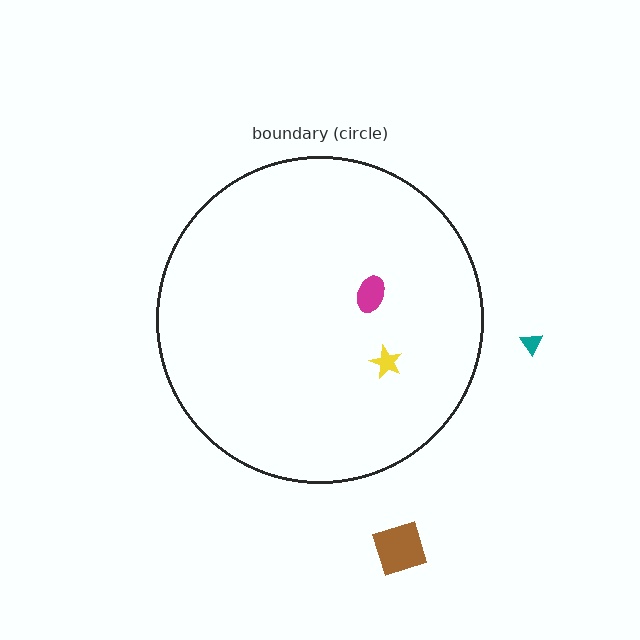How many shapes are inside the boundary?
2 inside, 2 outside.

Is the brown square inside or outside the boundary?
Outside.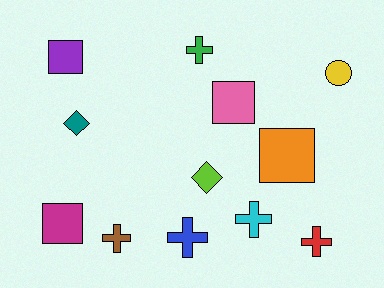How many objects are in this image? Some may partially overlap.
There are 12 objects.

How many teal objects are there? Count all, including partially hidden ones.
There is 1 teal object.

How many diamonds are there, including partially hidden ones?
There are 2 diamonds.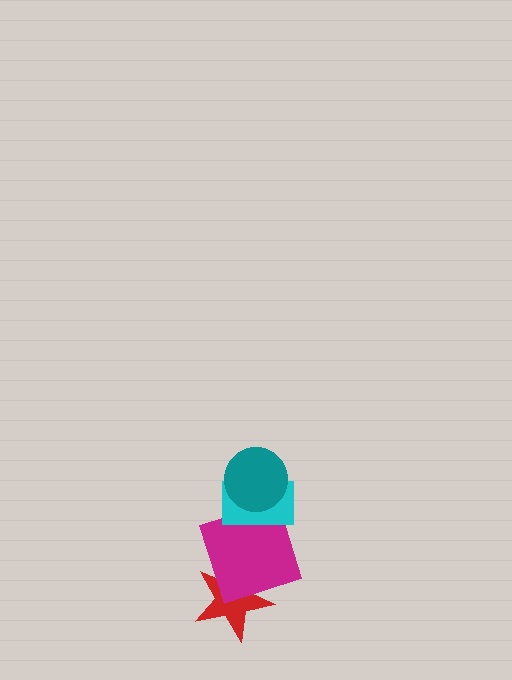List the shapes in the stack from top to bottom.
From top to bottom: the teal circle, the cyan rectangle, the magenta square, the red star.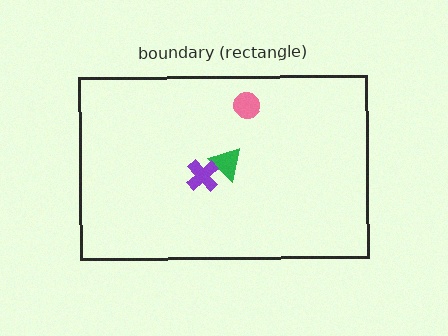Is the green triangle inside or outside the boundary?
Inside.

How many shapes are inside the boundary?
3 inside, 0 outside.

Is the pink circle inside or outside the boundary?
Inside.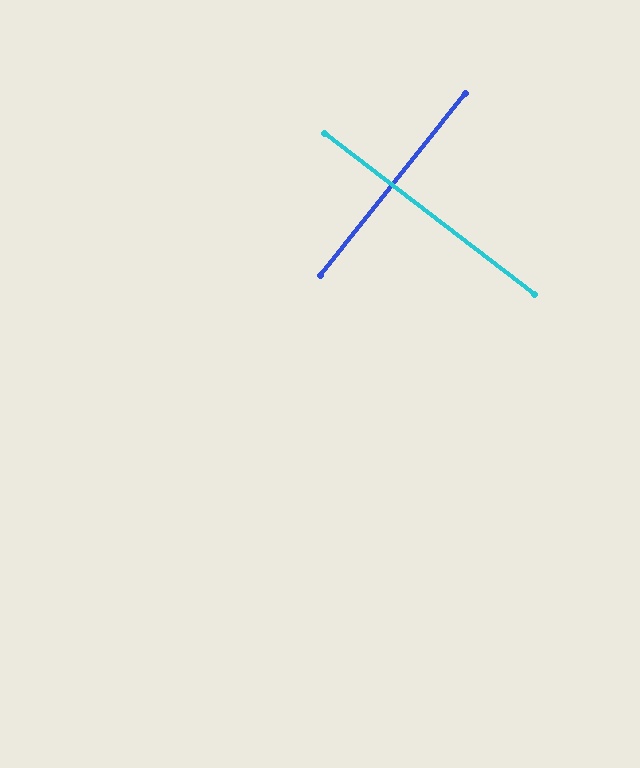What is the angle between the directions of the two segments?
Approximately 89 degrees.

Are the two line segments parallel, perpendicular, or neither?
Perpendicular — they meet at approximately 89°.